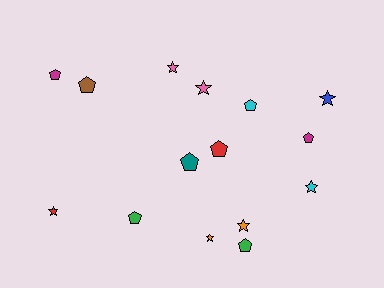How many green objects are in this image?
There are 2 green objects.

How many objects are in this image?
There are 15 objects.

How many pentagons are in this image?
There are 8 pentagons.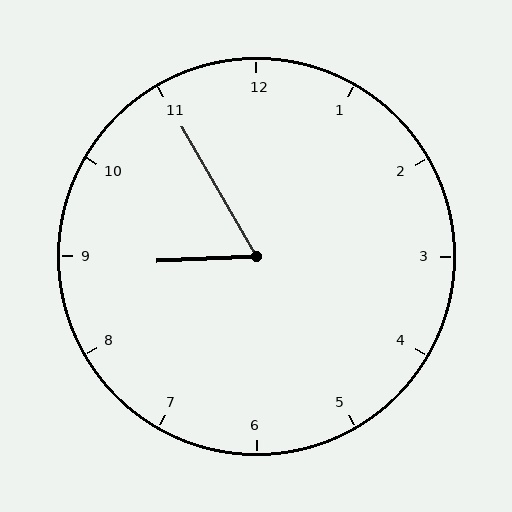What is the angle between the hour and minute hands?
Approximately 62 degrees.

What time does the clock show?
8:55.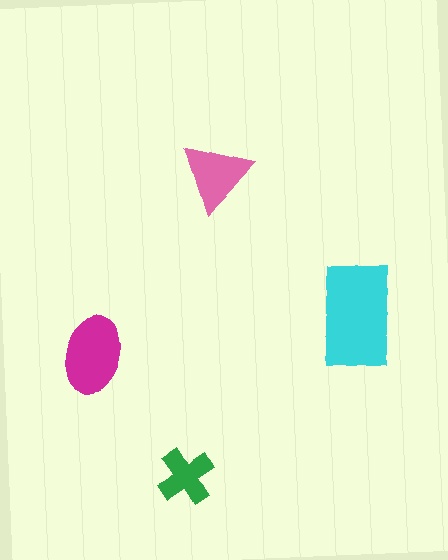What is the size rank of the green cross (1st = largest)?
4th.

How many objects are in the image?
There are 4 objects in the image.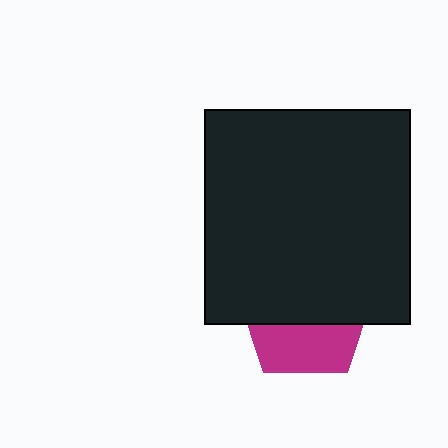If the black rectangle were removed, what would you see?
You would see the complete magenta pentagon.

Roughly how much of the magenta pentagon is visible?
A small part of it is visible (roughly 39%).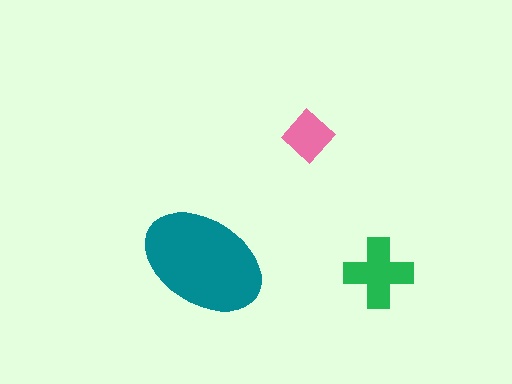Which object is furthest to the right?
The green cross is rightmost.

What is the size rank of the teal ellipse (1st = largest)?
1st.